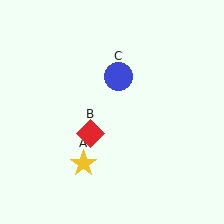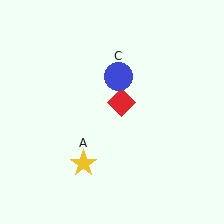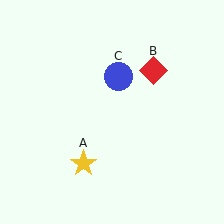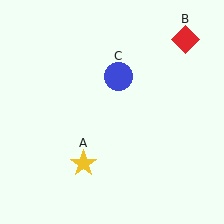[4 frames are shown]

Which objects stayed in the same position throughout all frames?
Yellow star (object A) and blue circle (object C) remained stationary.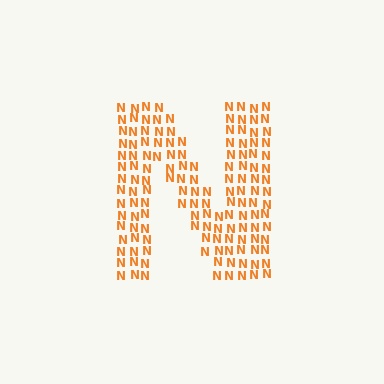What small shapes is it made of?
It is made of small letter N's.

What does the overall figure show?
The overall figure shows the letter N.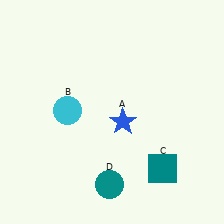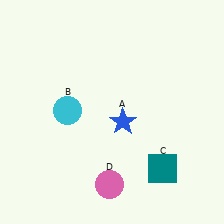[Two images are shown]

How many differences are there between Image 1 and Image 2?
There is 1 difference between the two images.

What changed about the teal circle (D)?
In Image 1, D is teal. In Image 2, it changed to pink.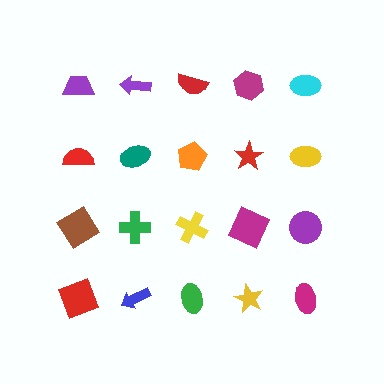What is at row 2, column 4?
A red star.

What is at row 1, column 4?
A magenta hexagon.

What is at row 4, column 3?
A green ellipse.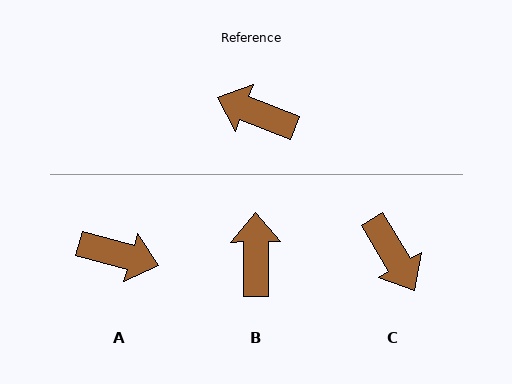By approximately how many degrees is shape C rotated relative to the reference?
Approximately 142 degrees counter-clockwise.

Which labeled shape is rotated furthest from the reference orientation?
A, about 174 degrees away.